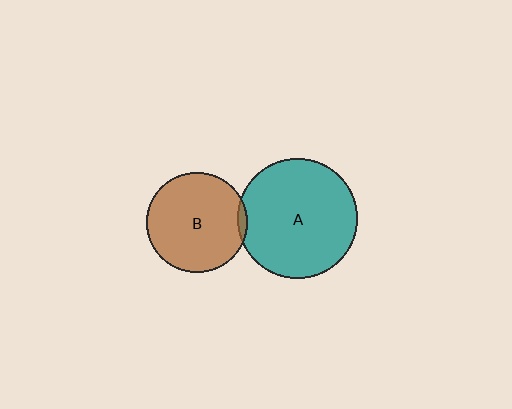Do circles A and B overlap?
Yes.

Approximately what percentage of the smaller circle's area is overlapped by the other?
Approximately 5%.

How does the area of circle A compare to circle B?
Approximately 1.4 times.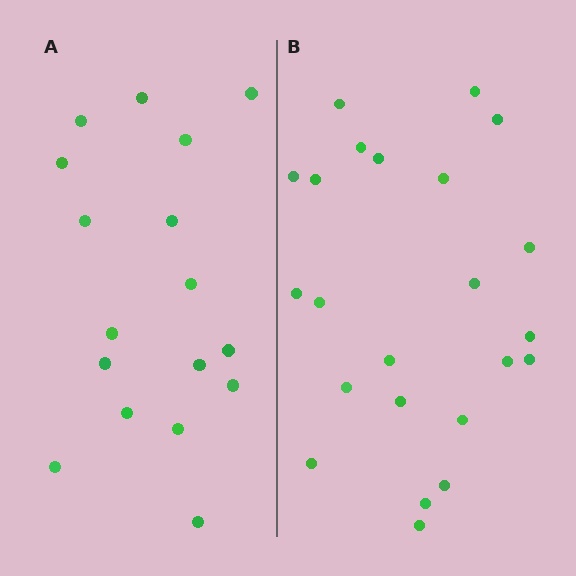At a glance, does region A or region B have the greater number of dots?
Region B (the right region) has more dots.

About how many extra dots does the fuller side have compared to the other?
Region B has about 6 more dots than region A.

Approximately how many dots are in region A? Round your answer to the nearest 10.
About 20 dots. (The exact count is 17, which rounds to 20.)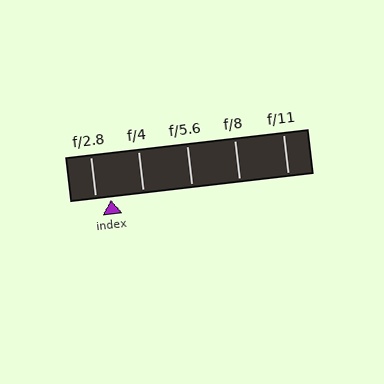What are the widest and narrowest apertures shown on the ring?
The widest aperture shown is f/2.8 and the narrowest is f/11.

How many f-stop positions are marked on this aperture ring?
There are 5 f-stop positions marked.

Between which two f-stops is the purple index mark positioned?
The index mark is between f/2.8 and f/4.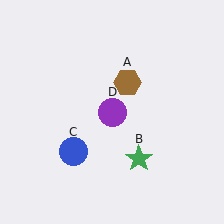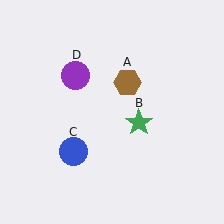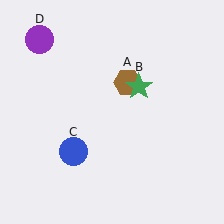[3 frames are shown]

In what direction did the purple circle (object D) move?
The purple circle (object D) moved up and to the left.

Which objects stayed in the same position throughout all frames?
Brown hexagon (object A) and blue circle (object C) remained stationary.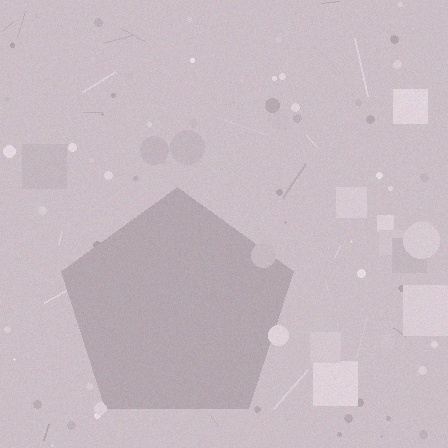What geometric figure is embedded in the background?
A pentagon is embedded in the background.